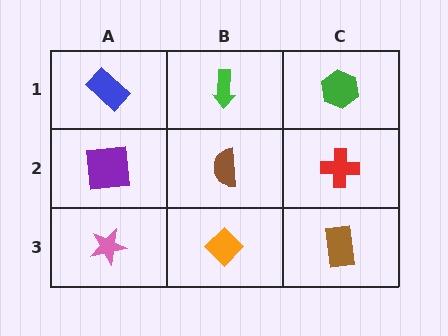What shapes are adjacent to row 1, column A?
A purple square (row 2, column A), a green arrow (row 1, column B).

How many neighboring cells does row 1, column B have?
3.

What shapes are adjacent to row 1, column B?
A brown semicircle (row 2, column B), a blue rectangle (row 1, column A), a green hexagon (row 1, column C).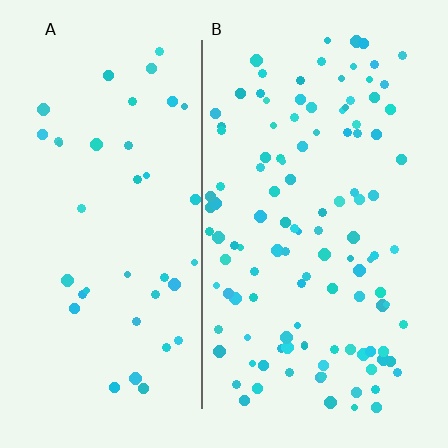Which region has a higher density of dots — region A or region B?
B (the right).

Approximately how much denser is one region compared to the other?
Approximately 2.9× — region B over region A.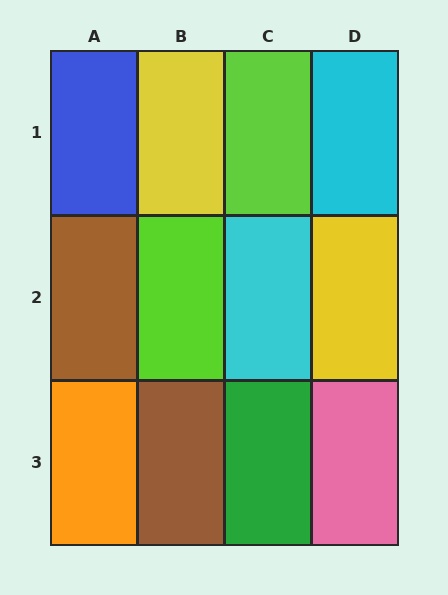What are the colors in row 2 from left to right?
Brown, lime, cyan, yellow.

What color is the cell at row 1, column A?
Blue.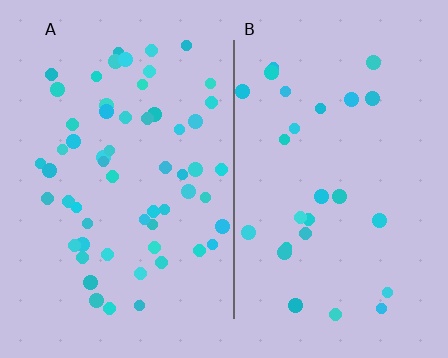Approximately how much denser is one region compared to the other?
Approximately 2.2× — region A over region B.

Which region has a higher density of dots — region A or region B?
A (the left).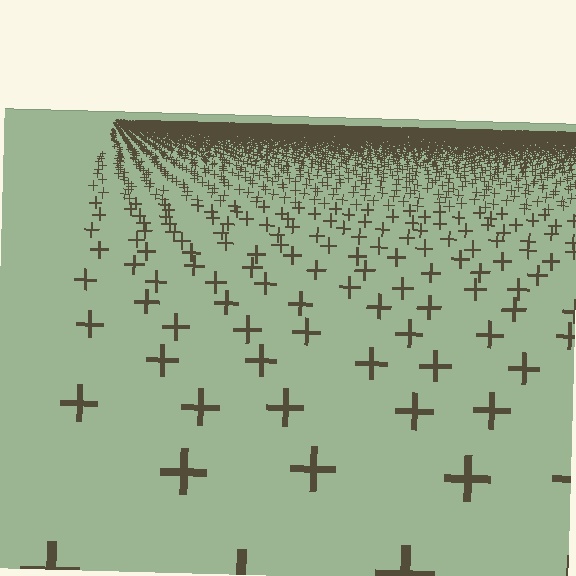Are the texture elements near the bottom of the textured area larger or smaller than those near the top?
Larger. Near the bottom, elements are closer to the viewer and appear at a bigger on-screen size.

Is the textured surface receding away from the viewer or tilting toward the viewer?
The surface is receding away from the viewer. Texture elements get smaller and denser toward the top.